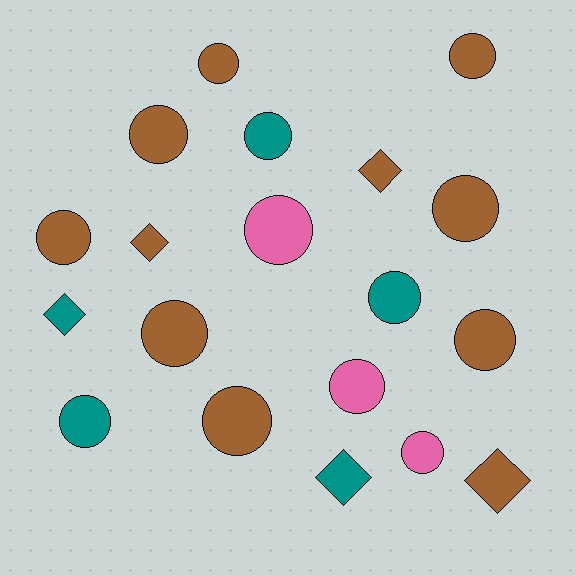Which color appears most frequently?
Brown, with 11 objects.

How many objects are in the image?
There are 19 objects.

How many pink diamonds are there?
There are no pink diamonds.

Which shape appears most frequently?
Circle, with 14 objects.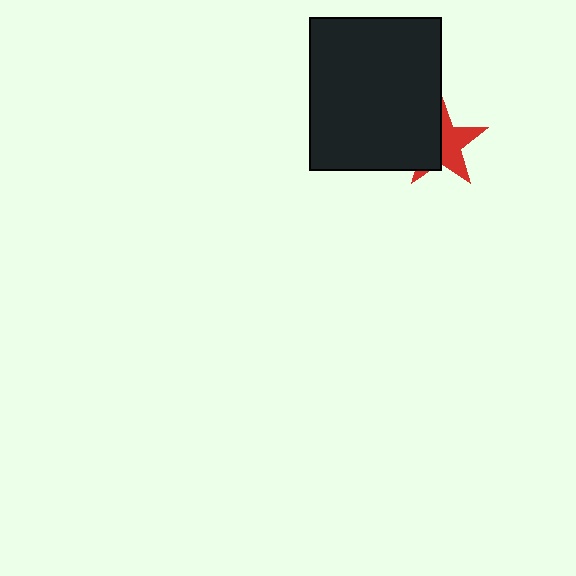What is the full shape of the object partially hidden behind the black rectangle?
The partially hidden object is a red star.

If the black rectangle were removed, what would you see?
You would see the complete red star.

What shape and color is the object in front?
The object in front is a black rectangle.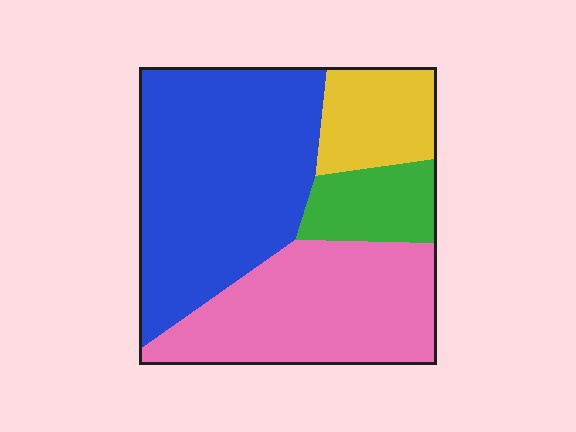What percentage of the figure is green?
Green covers roughly 10% of the figure.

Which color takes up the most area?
Blue, at roughly 45%.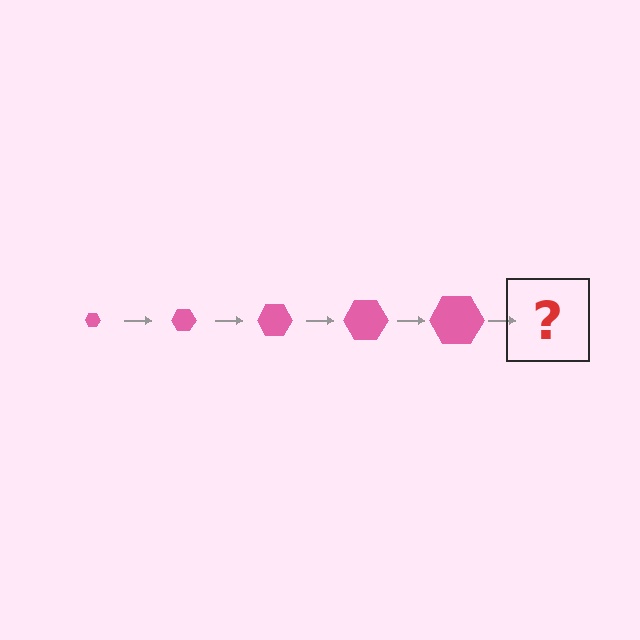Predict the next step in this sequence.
The next step is a pink hexagon, larger than the previous one.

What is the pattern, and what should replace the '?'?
The pattern is that the hexagon gets progressively larger each step. The '?' should be a pink hexagon, larger than the previous one.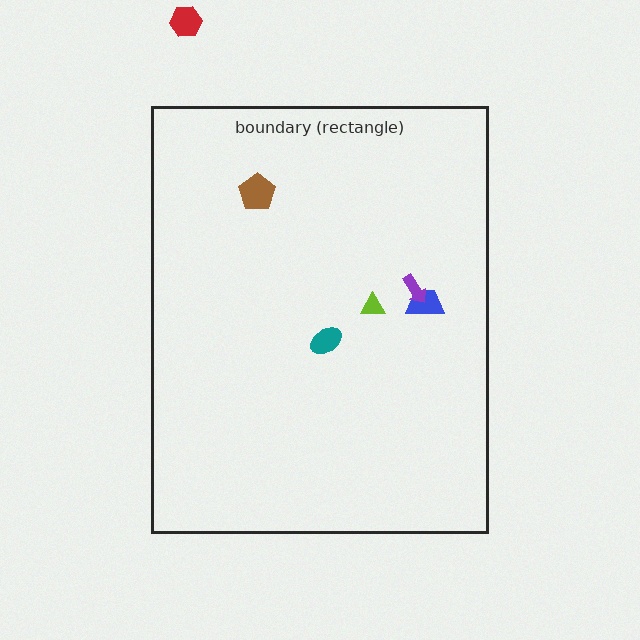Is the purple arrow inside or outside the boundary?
Inside.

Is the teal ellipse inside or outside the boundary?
Inside.